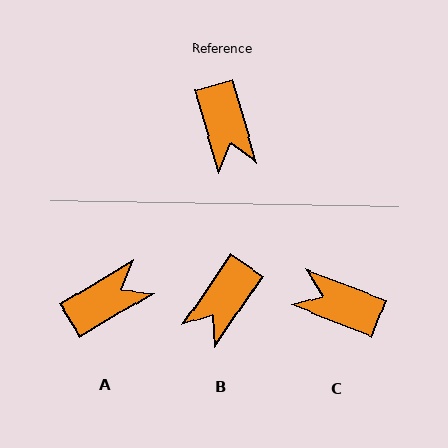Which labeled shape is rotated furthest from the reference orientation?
C, about 127 degrees away.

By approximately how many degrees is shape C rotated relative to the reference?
Approximately 127 degrees clockwise.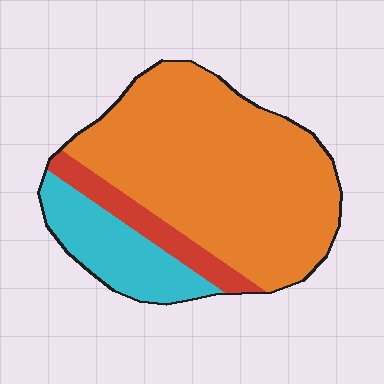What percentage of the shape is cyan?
Cyan covers about 20% of the shape.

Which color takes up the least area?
Red, at roughly 10%.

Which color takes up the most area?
Orange, at roughly 70%.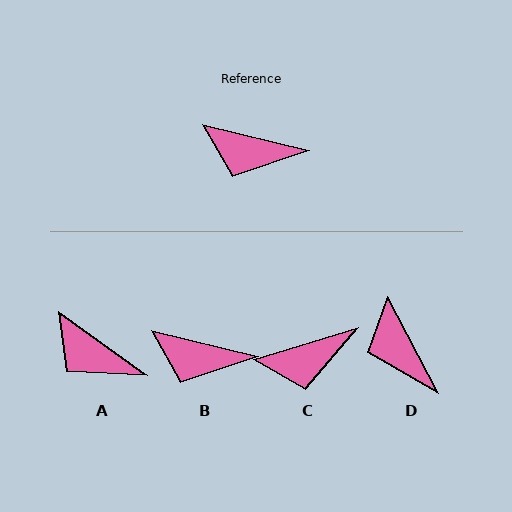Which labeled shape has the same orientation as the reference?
B.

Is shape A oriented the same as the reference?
No, it is off by about 22 degrees.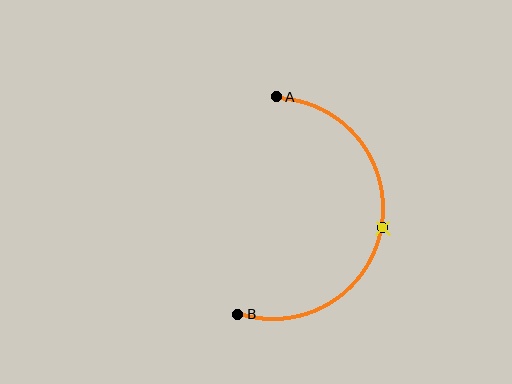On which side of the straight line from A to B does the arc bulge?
The arc bulges to the right of the straight line connecting A and B.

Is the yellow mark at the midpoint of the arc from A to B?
Yes. The yellow mark lies on the arc at equal arc-length from both A and B — it is the arc midpoint.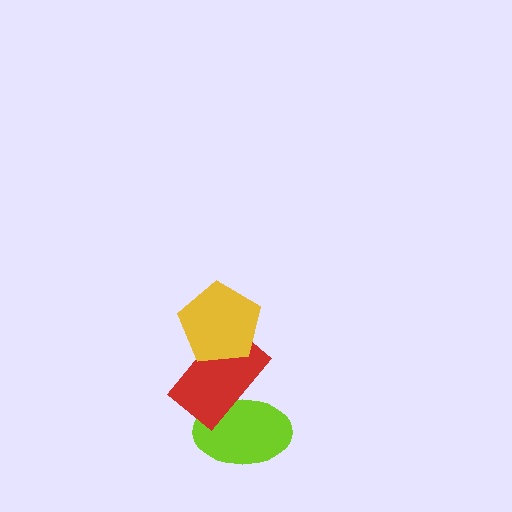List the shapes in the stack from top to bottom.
From top to bottom: the yellow pentagon, the red rectangle, the lime ellipse.